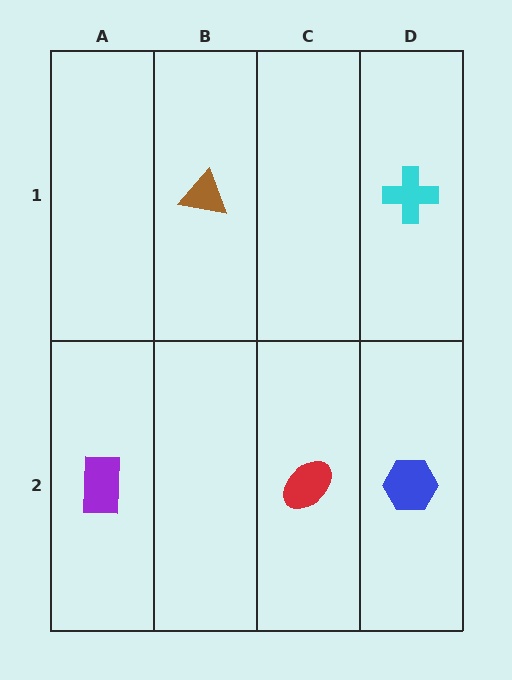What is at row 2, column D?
A blue hexagon.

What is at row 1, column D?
A cyan cross.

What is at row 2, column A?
A purple rectangle.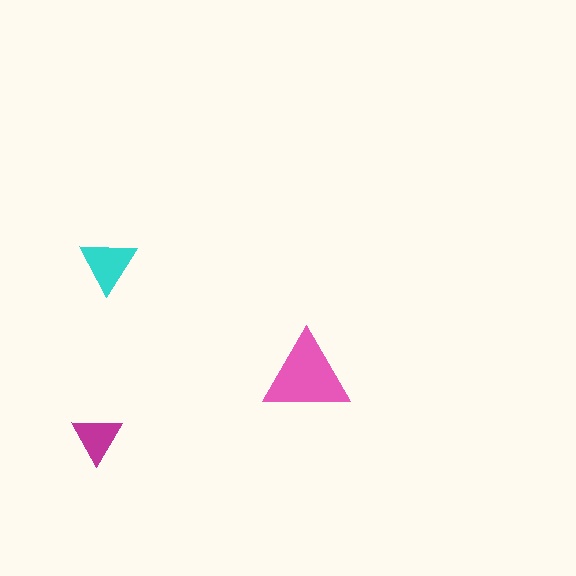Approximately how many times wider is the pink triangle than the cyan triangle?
About 1.5 times wider.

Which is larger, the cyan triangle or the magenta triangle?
The cyan one.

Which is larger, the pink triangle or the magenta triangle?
The pink one.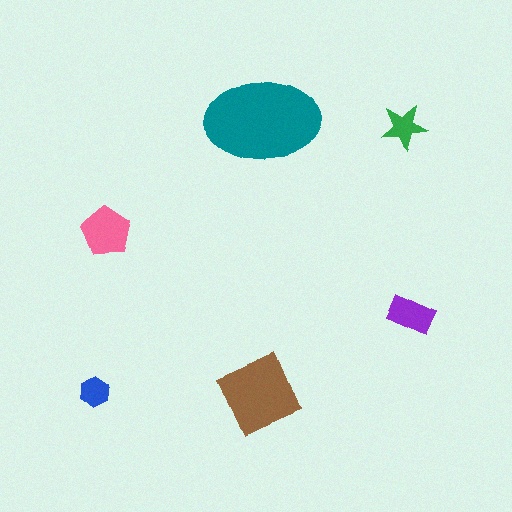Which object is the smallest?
The blue hexagon.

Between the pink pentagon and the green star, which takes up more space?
The pink pentagon.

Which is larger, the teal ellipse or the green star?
The teal ellipse.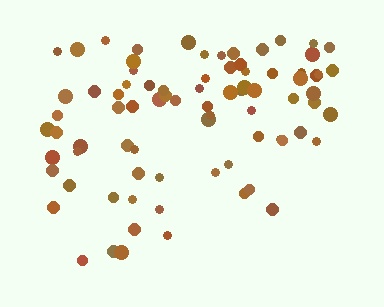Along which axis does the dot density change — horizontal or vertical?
Vertical.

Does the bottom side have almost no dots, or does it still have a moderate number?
Still a moderate number, just noticeably fewer than the top.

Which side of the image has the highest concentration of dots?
The top.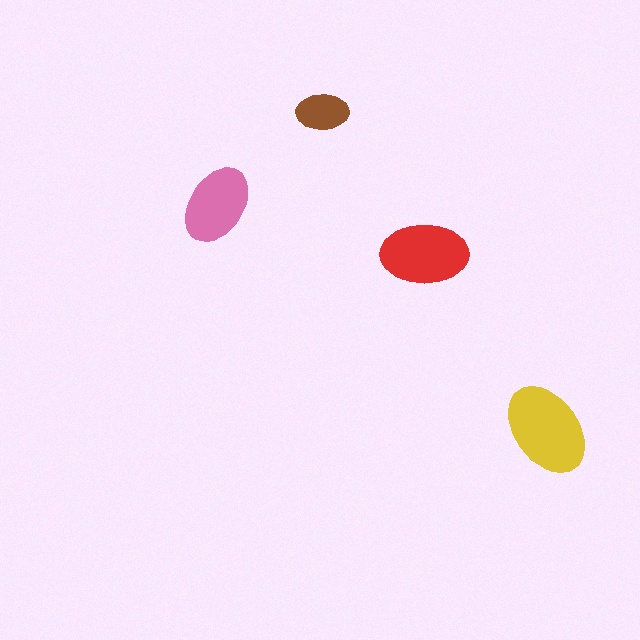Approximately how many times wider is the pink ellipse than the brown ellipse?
About 1.5 times wider.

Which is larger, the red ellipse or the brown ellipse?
The red one.